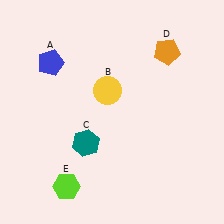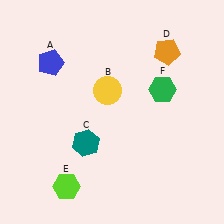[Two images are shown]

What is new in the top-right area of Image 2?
A green hexagon (F) was added in the top-right area of Image 2.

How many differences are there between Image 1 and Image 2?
There is 1 difference between the two images.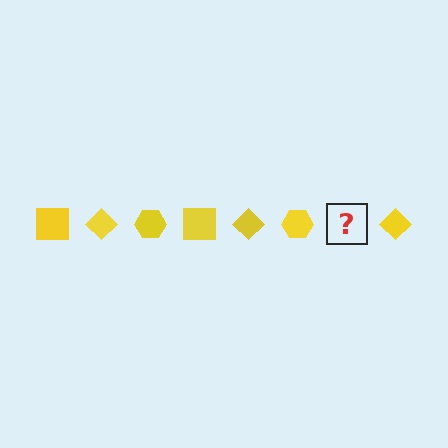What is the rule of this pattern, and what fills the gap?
The rule is that the pattern cycles through square, diamond, hexagon shapes in yellow. The gap should be filled with a yellow square.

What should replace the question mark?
The question mark should be replaced with a yellow square.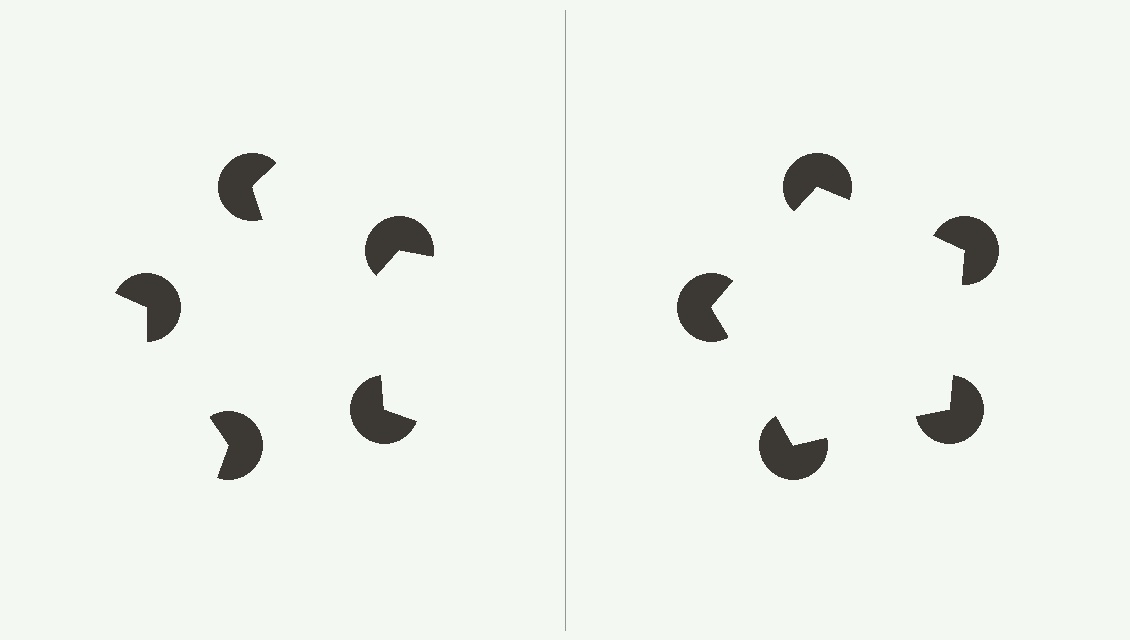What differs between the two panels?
The pac-man discs are positioned identically on both sides; only the wedge orientations differ. On the right they align to a pentagon; on the left they are misaligned.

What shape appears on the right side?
An illusory pentagon.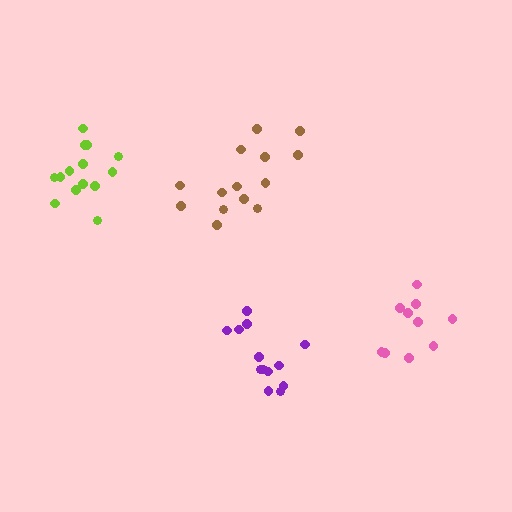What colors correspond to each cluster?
The clusters are colored: brown, purple, pink, lime.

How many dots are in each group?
Group 1: 14 dots, Group 2: 13 dots, Group 3: 10 dots, Group 4: 14 dots (51 total).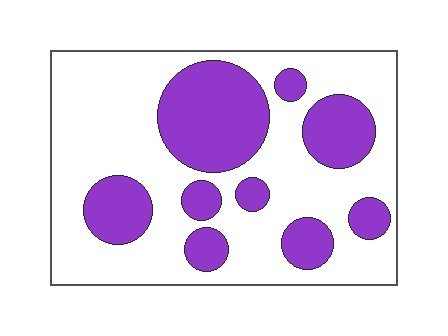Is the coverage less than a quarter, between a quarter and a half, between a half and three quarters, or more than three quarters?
Between a quarter and a half.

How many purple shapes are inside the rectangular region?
9.